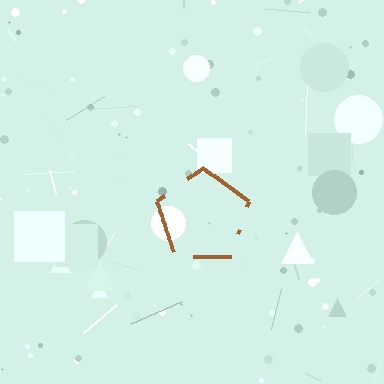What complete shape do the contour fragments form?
The contour fragments form a pentagon.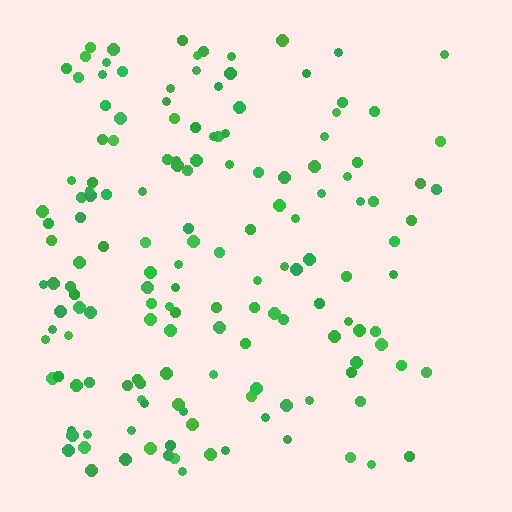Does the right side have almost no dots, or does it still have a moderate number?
Still a moderate number, just noticeably fewer than the left.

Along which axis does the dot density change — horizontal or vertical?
Horizontal.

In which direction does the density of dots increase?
From right to left, with the left side densest.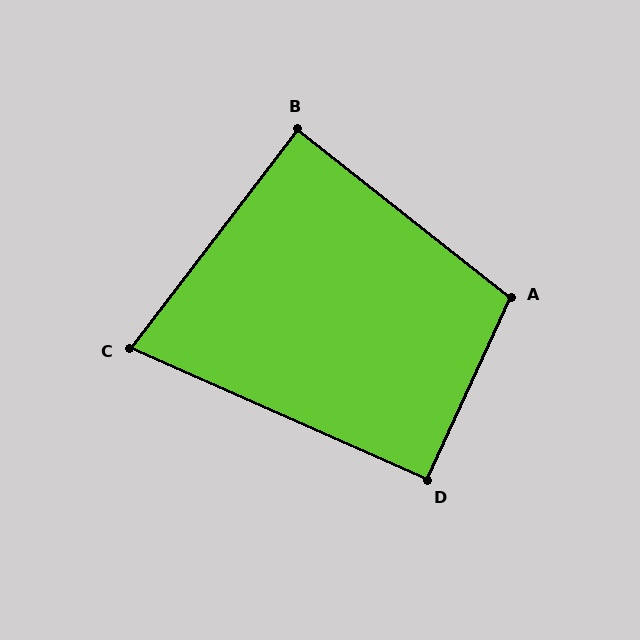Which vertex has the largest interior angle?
A, at approximately 104 degrees.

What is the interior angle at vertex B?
Approximately 89 degrees (approximately right).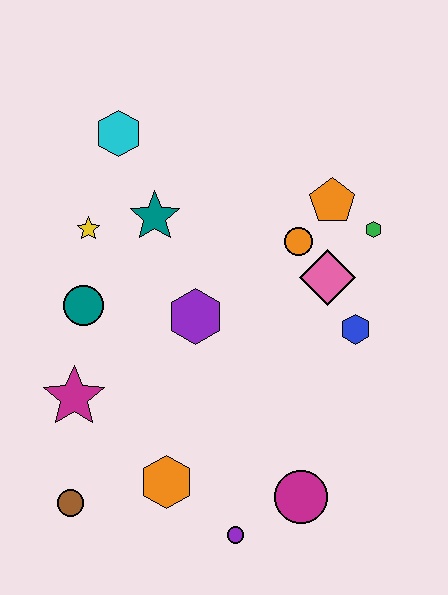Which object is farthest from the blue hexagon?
The brown circle is farthest from the blue hexagon.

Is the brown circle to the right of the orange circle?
No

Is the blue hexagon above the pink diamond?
No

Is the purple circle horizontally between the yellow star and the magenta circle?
Yes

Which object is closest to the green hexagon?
The orange pentagon is closest to the green hexagon.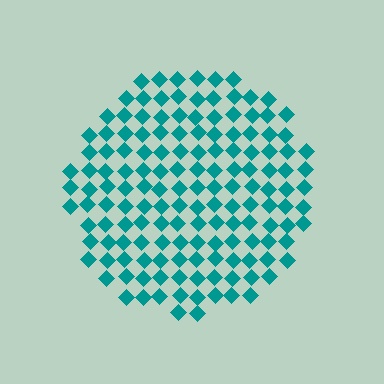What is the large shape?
The large shape is a circle.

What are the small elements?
The small elements are diamonds.